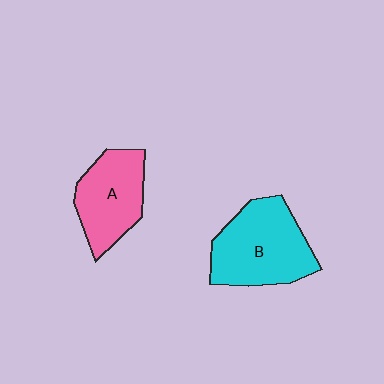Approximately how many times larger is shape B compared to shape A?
Approximately 1.3 times.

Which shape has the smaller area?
Shape A (pink).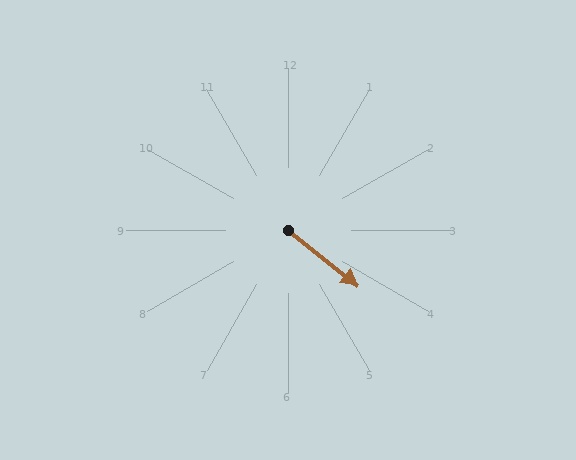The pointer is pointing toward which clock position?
Roughly 4 o'clock.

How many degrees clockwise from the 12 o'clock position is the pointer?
Approximately 129 degrees.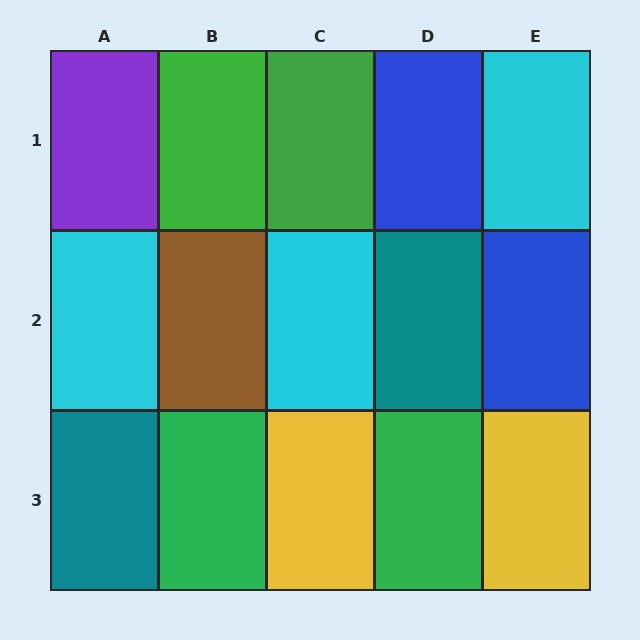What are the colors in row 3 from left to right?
Teal, green, yellow, green, yellow.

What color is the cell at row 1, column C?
Green.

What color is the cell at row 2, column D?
Teal.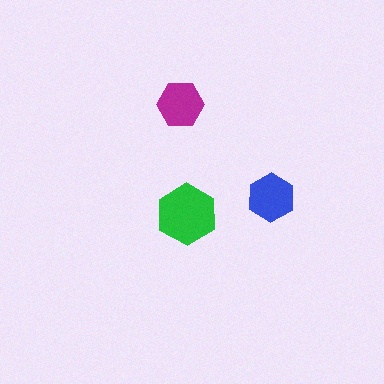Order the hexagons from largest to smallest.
the green one, the blue one, the magenta one.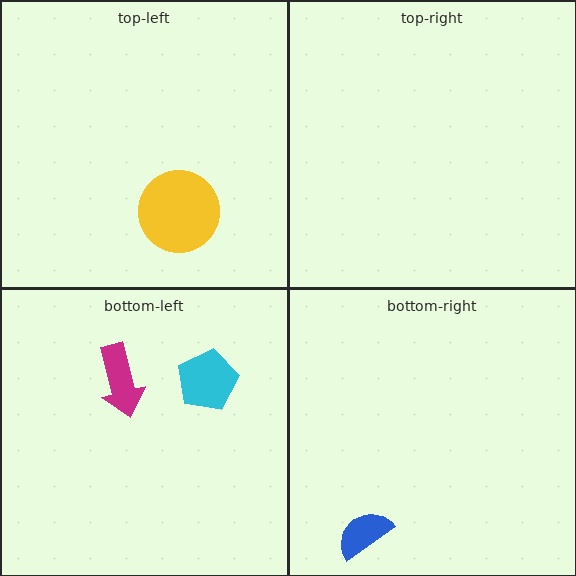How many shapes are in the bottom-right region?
1.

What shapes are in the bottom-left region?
The cyan pentagon, the magenta arrow.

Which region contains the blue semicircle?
The bottom-right region.